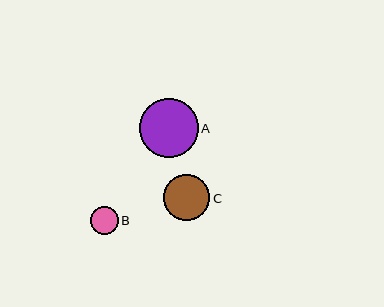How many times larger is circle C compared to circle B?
Circle C is approximately 1.7 times the size of circle B.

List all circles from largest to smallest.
From largest to smallest: A, C, B.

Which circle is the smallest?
Circle B is the smallest with a size of approximately 27 pixels.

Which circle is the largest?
Circle A is the largest with a size of approximately 58 pixels.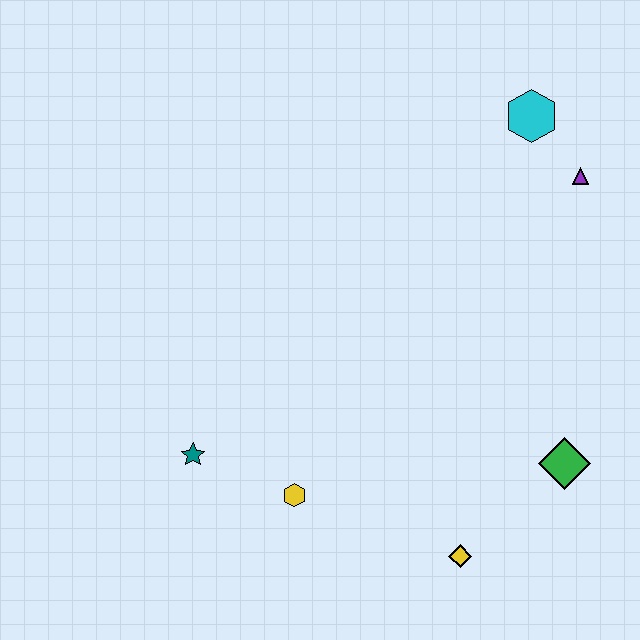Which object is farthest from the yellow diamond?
The cyan hexagon is farthest from the yellow diamond.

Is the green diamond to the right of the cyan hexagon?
Yes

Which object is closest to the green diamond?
The yellow diamond is closest to the green diamond.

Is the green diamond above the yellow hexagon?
Yes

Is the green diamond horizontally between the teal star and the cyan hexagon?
No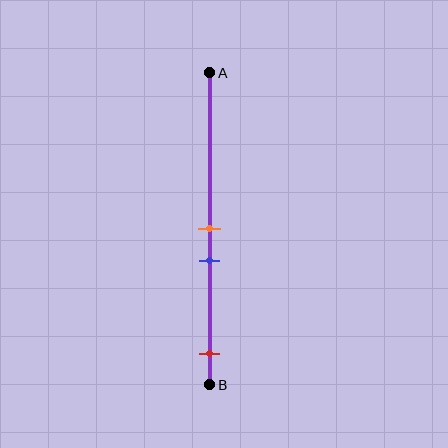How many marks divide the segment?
There are 3 marks dividing the segment.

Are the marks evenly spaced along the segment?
No, the marks are not evenly spaced.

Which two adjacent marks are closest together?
The orange and blue marks are the closest adjacent pair.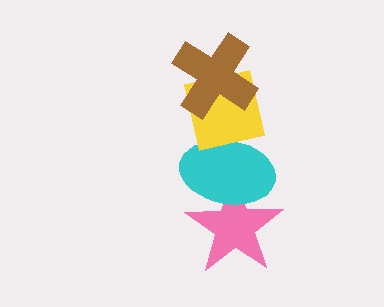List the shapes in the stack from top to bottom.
From top to bottom: the brown cross, the yellow square, the cyan ellipse, the pink star.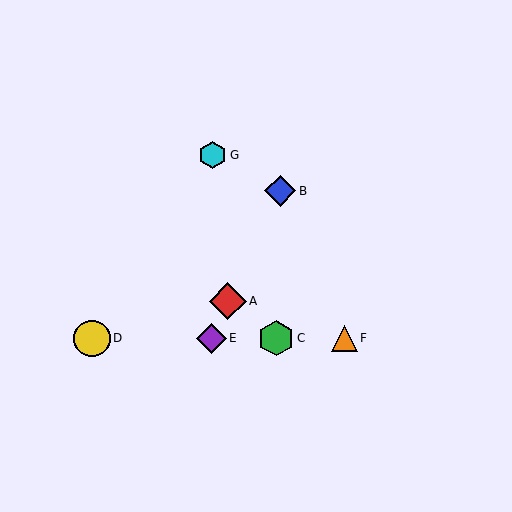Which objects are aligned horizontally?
Objects C, D, E, F are aligned horizontally.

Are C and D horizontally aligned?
Yes, both are at y≈338.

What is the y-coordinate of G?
Object G is at y≈155.